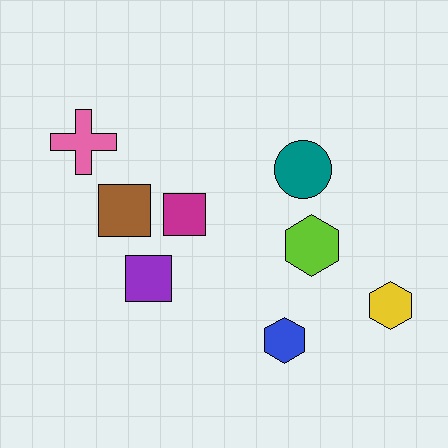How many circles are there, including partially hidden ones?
There is 1 circle.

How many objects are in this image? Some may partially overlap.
There are 8 objects.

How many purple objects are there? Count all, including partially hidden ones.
There is 1 purple object.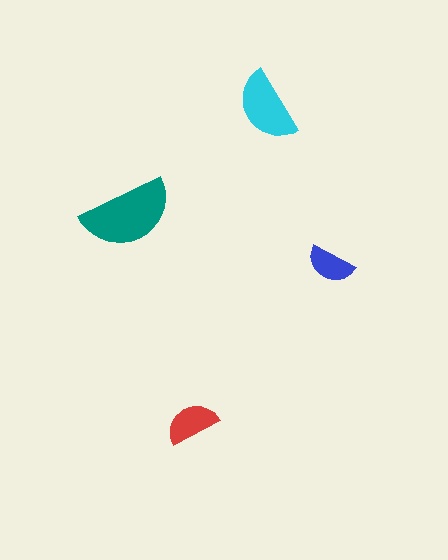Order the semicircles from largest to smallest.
the teal one, the cyan one, the red one, the blue one.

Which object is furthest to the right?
The blue semicircle is rightmost.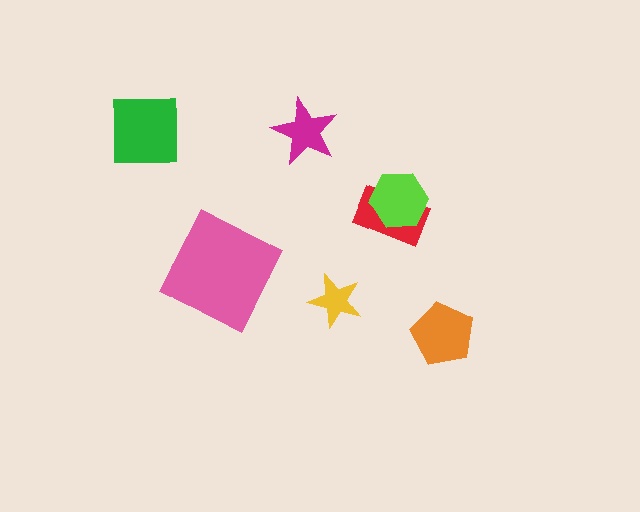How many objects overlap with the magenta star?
0 objects overlap with the magenta star.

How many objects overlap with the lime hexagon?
1 object overlaps with the lime hexagon.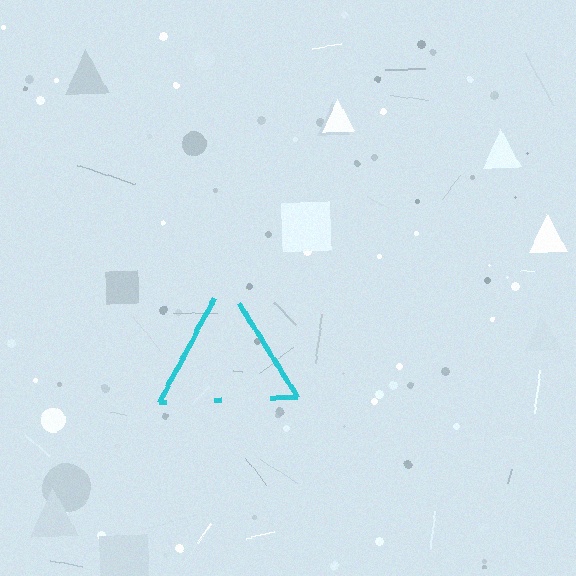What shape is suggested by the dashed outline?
The dashed outline suggests a triangle.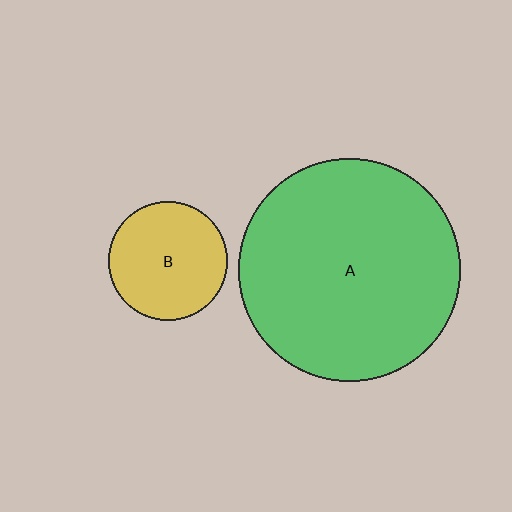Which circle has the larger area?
Circle A (green).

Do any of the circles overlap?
No, none of the circles overlap.